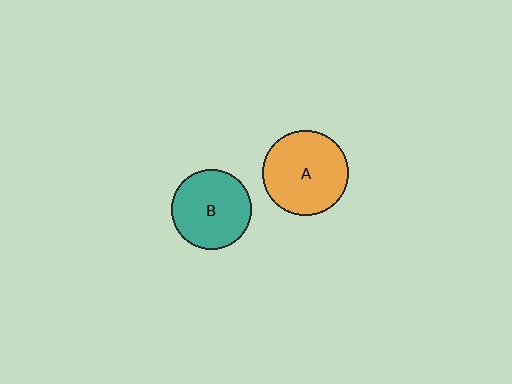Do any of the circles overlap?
No, none of the circles overlap.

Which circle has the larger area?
Circle A (orange).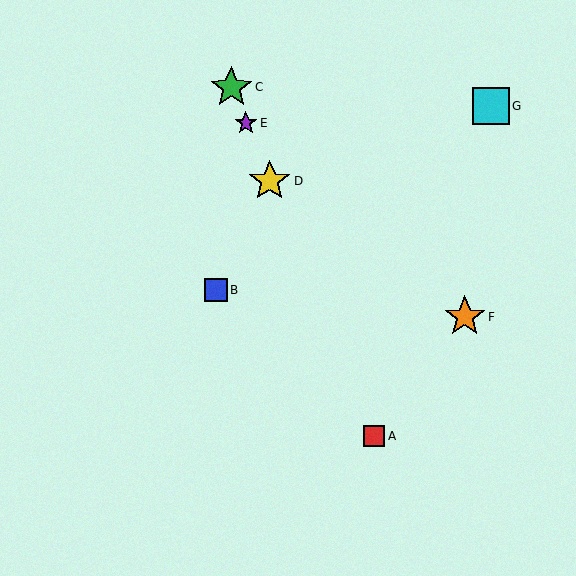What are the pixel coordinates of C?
Object C is at (231, 88).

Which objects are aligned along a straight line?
Objects A, C, D, E are aligned along a straight line.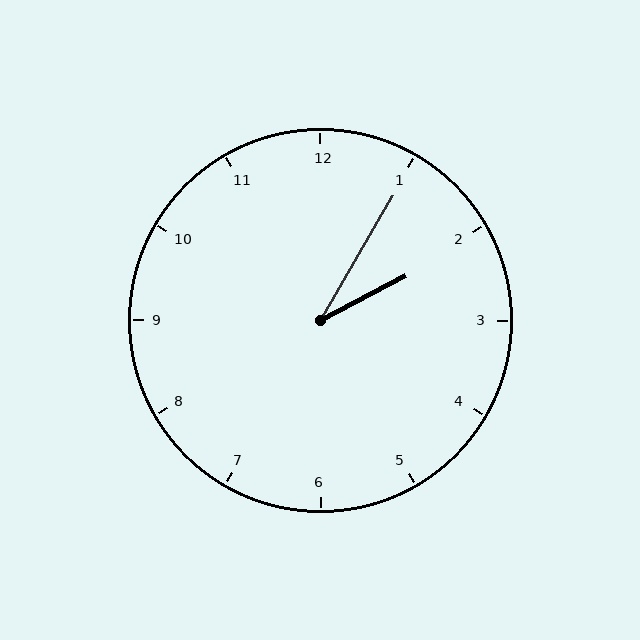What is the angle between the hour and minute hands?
Approximately 32 degrees.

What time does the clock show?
2:05.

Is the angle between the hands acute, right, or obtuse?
It is acute.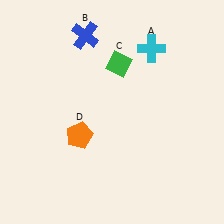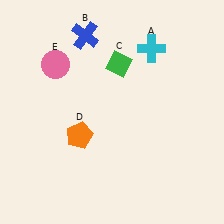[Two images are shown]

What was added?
A pink circle (E) was added in Image 2.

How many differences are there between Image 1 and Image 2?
There is 1 difference between the two images.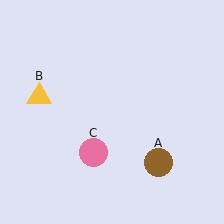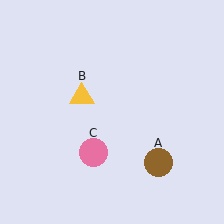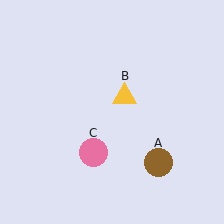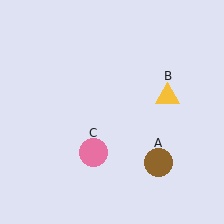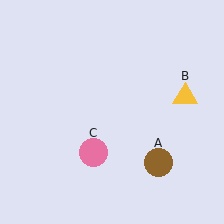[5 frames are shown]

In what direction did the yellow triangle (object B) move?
The yellow triangle (object B) moved right.